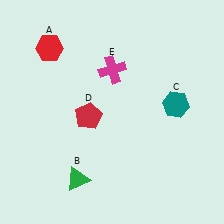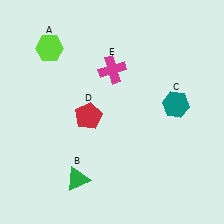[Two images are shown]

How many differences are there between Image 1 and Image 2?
There is 1 difference between the two images.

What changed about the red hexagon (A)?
In Image 1, A is red. In Image 2, it changed to lime.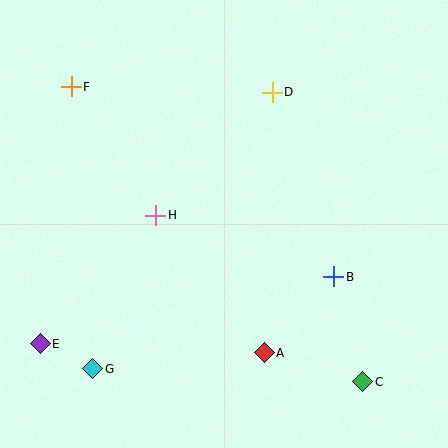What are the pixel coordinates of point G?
Point G is at (93, 369).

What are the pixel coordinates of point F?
Point F is at (71, 87).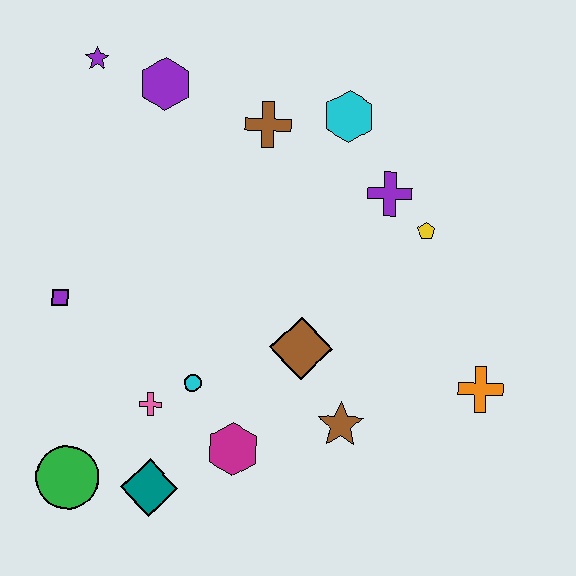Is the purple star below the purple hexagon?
No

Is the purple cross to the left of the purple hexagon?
No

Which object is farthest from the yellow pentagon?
The green circle is farthest from the yellow pentagon.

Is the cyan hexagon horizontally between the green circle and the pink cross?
No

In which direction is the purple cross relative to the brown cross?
The purple cross is to the right of the brown cross.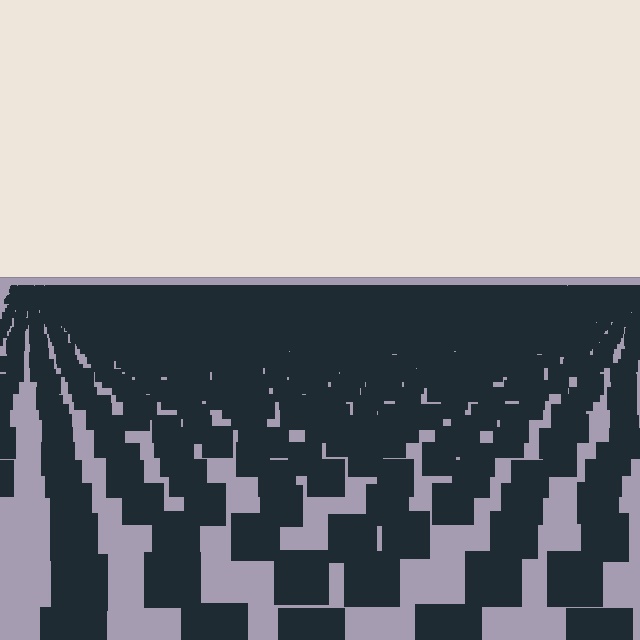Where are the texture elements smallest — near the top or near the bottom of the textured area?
Near the top.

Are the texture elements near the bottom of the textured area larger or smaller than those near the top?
Larger. Near the bottom, elements are closer to the viewer and appear at a bigger on-screen size.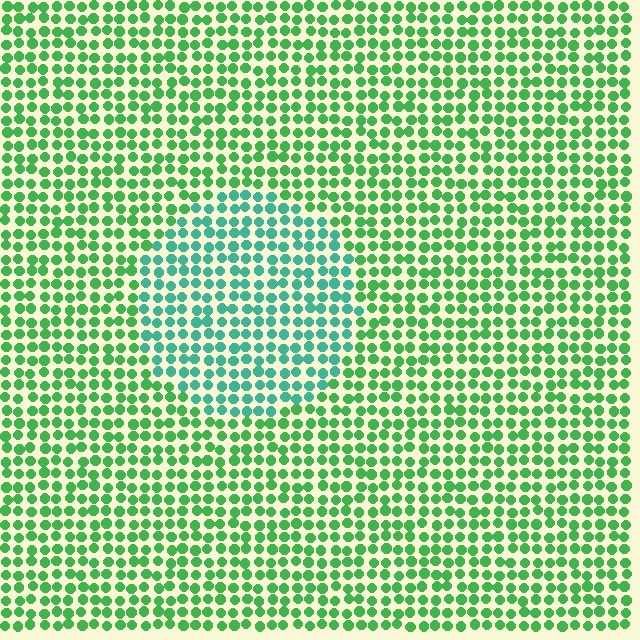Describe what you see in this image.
The image is filled with small green elements in a uniform arrangement. A circle-shaped region is visible where the elements are tinted to a slightly different hue, forming a subtle color boundary.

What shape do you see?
I see a circle.